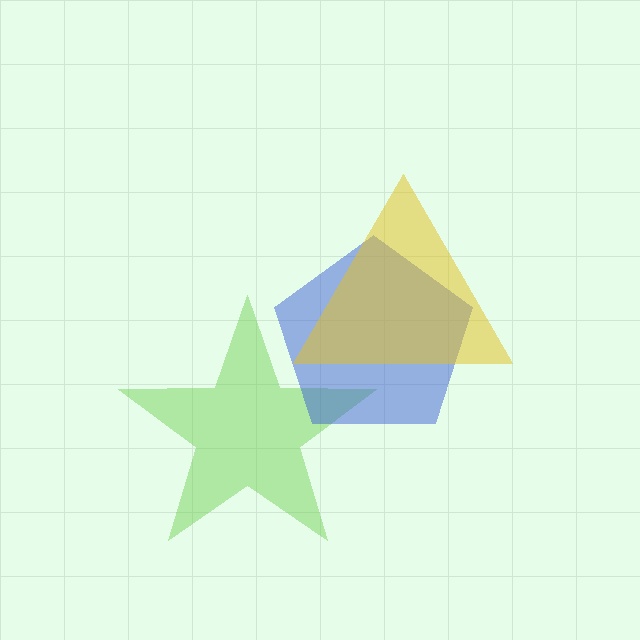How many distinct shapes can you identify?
There are 3 distinct shapes: a lime star, a blue pentagon, a yellow triangle.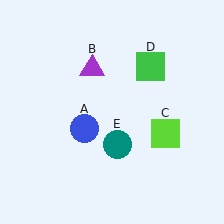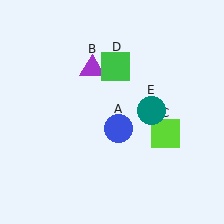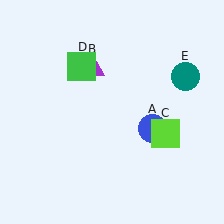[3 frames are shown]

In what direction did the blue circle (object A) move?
The blue circle (object A) moved right.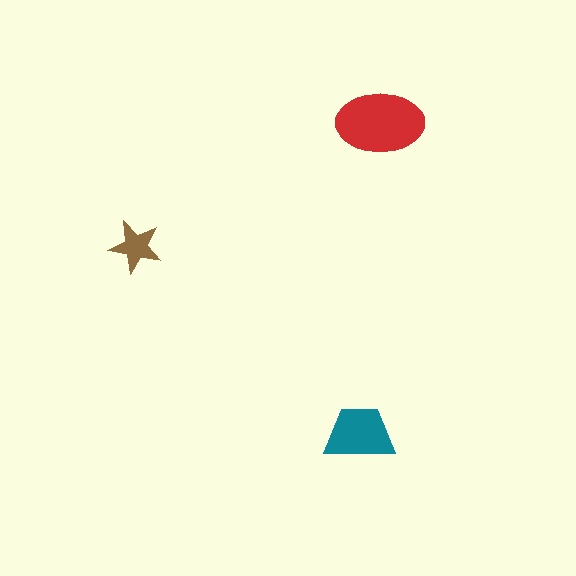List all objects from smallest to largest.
The brown star, the teal trapezoid, the red ellipse.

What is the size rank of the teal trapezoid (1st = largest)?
2nd.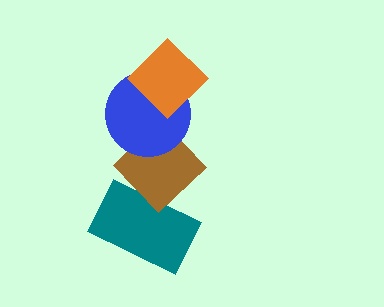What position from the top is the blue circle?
The blue circle is 2nd from the top.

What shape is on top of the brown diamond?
The blue circle is on top of the brown diamond.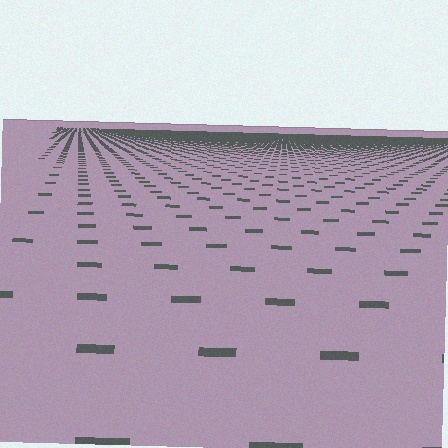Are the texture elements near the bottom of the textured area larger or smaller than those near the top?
Larger. Near the bottom, elements are closer to the viewer and appear at a bigger on-screen size.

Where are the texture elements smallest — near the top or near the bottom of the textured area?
Near the top.